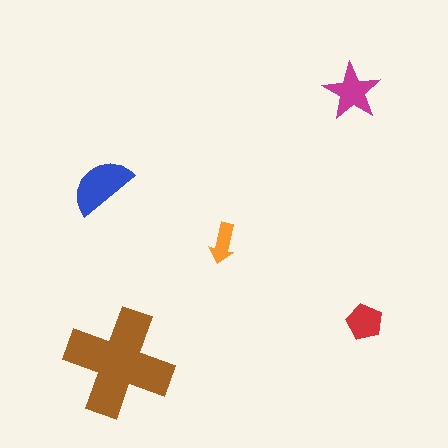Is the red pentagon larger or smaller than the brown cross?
Smaller.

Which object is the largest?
The brown cross.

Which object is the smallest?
The orange arrow.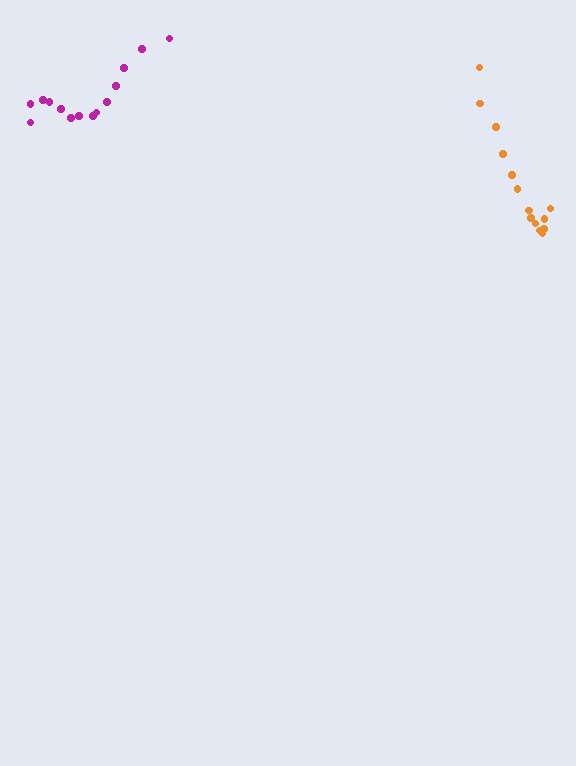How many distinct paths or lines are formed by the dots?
There are 2 distinct paths.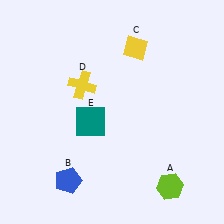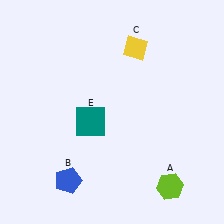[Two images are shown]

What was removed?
The yellow cross (D) was removed in Image 2.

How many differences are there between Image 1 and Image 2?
There is 1 difference between the two images.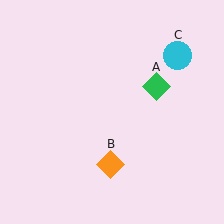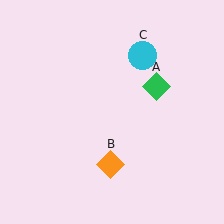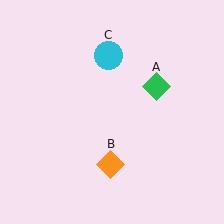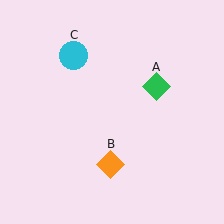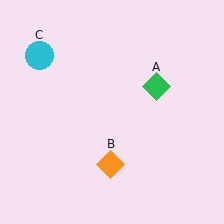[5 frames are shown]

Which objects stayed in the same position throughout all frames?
Green diamond (object A) and orange diamond (object B) remained stationary.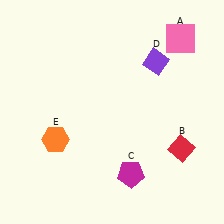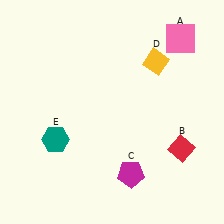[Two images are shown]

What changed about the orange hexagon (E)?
In Image 1, E is orange. In Image 2, it changed to teal.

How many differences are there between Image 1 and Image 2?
There are 2 differences between the two images.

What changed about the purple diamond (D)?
In Image 1, D is purple. In Image 2, it changed to yellow.